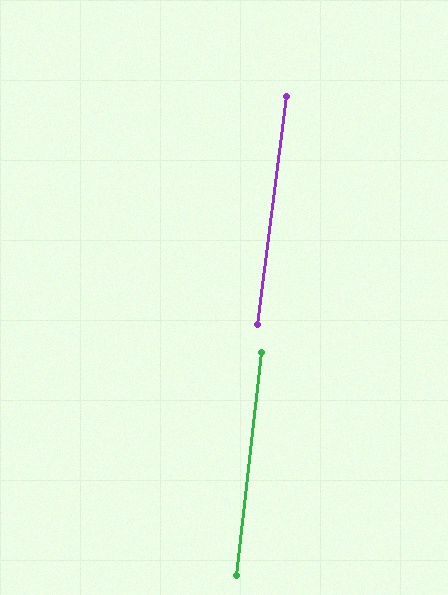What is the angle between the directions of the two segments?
Approximately 1 degree.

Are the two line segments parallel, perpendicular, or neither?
Parallel — their directions differ by only 0.8°.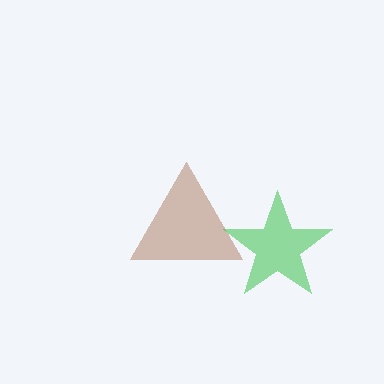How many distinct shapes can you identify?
There are 2 distinct shapes: a brown triangle, a green star.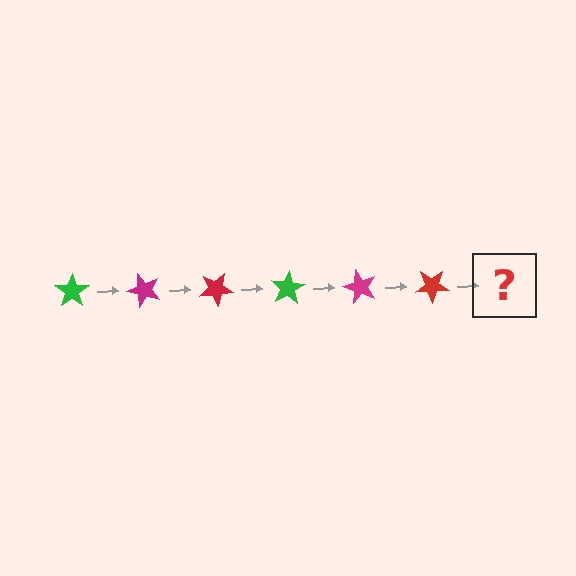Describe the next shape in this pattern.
It should be a green star, rotated 300 degrees from the start.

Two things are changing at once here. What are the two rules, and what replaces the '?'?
The two rules are that it rotates 50 degrees each step and the color cycles through green, magenta, and red. The '?' should be a green star, rotated 300 degrees from the start.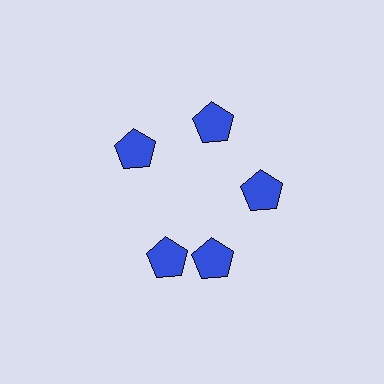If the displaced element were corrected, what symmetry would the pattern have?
It would have 5-fold rotational symmetry — the pattern would map onto itself every 72 degrees.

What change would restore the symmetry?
The symmetry would be restored by rotating it back into even spacing with its neighbors so that all 5 pentagons sit at equal angles and equal distance from the center.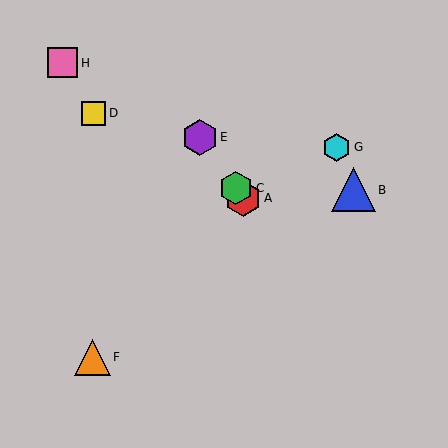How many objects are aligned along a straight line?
3 objects (A, C, E) are aligned along a straight line.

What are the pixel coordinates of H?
Object H is at (63, 63).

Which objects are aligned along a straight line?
Objects A, C, E are aligned along a straight line.